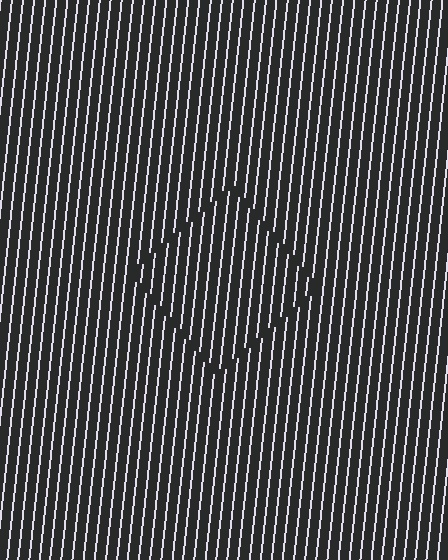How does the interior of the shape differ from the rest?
The interior of the shape contains the same grating, shifted by half a period — the contour is defined by the phase discontinuity where line-ends from the inner and outer gratings abut.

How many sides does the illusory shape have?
4 sides — the line-ends trace a square.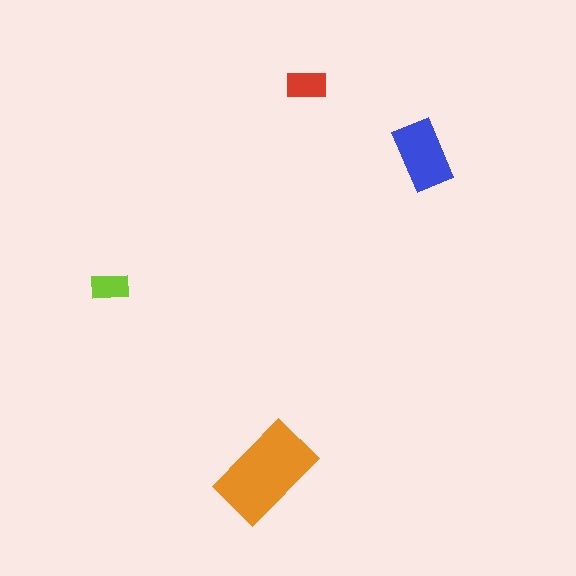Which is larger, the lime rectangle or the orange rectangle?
The orange one.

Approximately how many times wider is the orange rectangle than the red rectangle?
About 2.5 times wider.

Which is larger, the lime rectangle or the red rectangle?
The red one.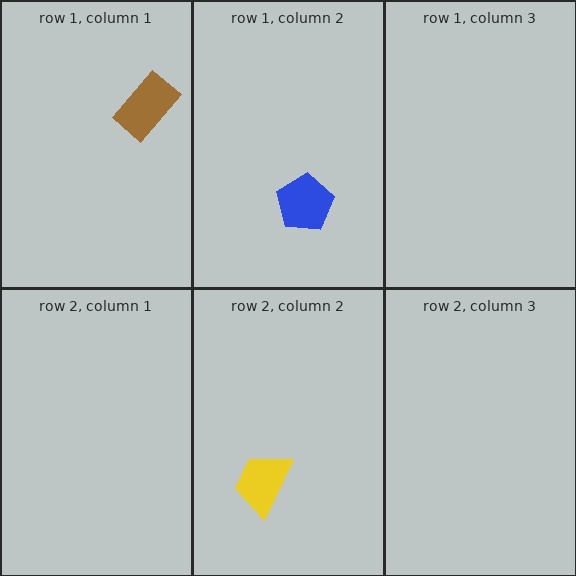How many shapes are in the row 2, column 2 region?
1.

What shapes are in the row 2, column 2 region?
The yellow trapezoid.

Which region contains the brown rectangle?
The row 1, column 1 region.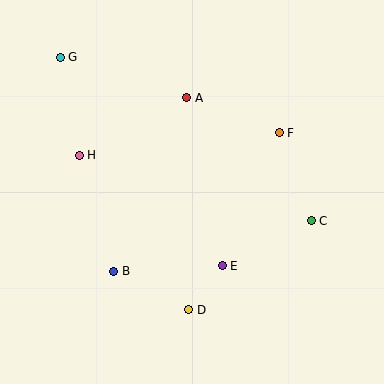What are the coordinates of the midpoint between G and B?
The midpoint between G and B is at (87, 164).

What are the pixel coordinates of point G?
Point G is at (60, 57).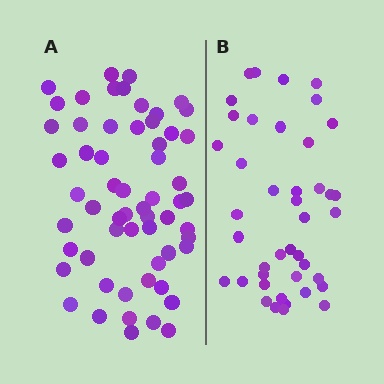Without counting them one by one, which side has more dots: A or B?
Region A (the left region) has more dots.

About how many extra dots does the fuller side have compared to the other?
Region A has approximately 15 more dots than region B.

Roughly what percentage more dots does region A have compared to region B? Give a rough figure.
About 40% more.